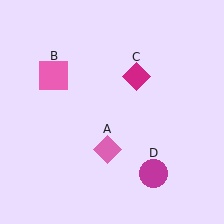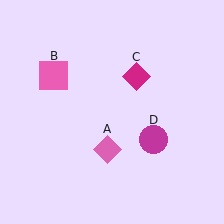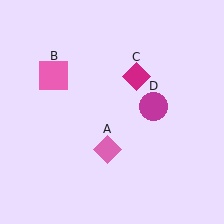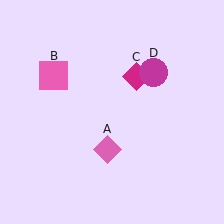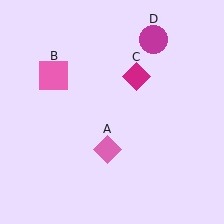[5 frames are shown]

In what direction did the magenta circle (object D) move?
The magenta circle (object D) moved up.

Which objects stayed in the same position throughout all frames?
Pink diamond (object A) and pink square (object B) and magenta diamond (object C) remained stationary.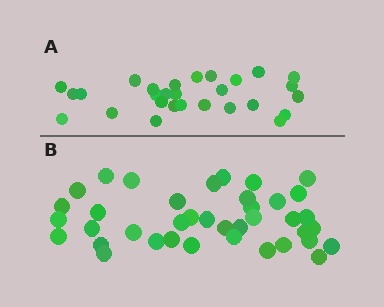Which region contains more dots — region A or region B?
Region B (the bottom region) has more dots.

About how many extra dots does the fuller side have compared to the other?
Region B has roughly 12 or so more dots than region A.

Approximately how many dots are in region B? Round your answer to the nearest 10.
About 40 dots. (The exact count is 39, which rounds to 40.)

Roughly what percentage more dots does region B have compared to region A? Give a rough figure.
About 40% more.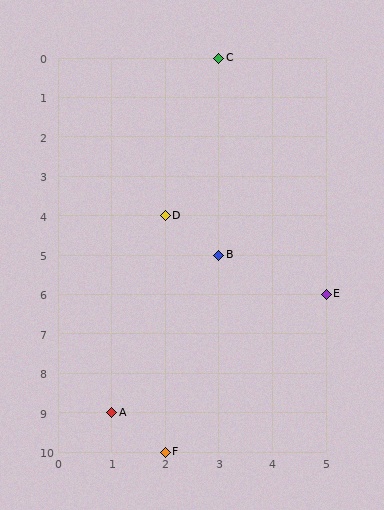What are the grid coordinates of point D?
Point D is at grid coordinates (2, 4).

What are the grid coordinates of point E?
Point E is at grid coordinates (5, 6).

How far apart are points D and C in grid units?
Points D and C are 1 column and 4 rows apart (about 4.1 grid units diagonally).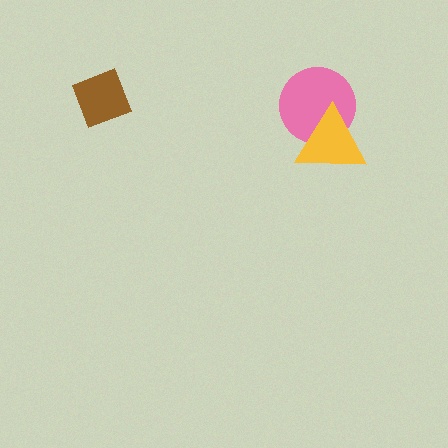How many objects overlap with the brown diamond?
0 objects overlap with the brown diamond.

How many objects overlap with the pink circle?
1 object overlaps with the pink circle.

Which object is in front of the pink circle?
The yellow triangle is in front of the pink circle.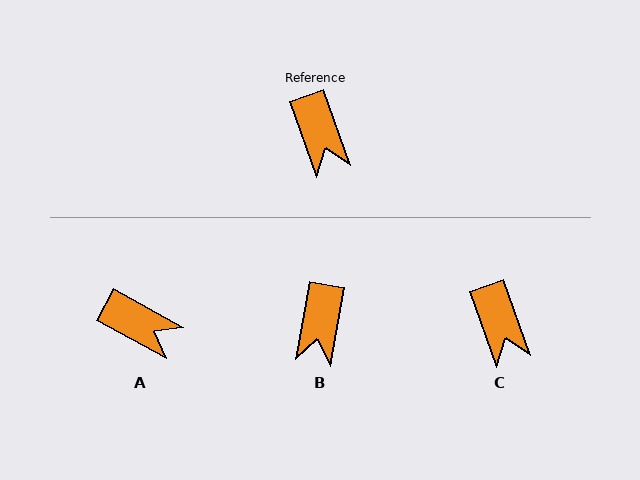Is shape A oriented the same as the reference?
No, it is off by about 42 degrees.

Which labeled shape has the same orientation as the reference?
C.